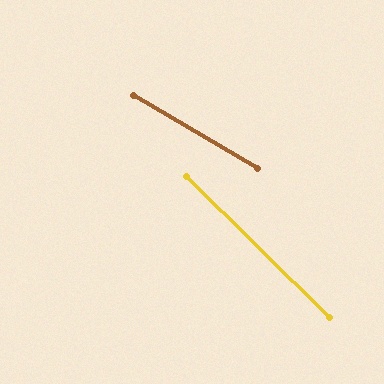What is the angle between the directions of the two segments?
Approximately 14 degrees.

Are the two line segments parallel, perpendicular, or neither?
Neither parallel nor perpendicular — they differ by about 14°.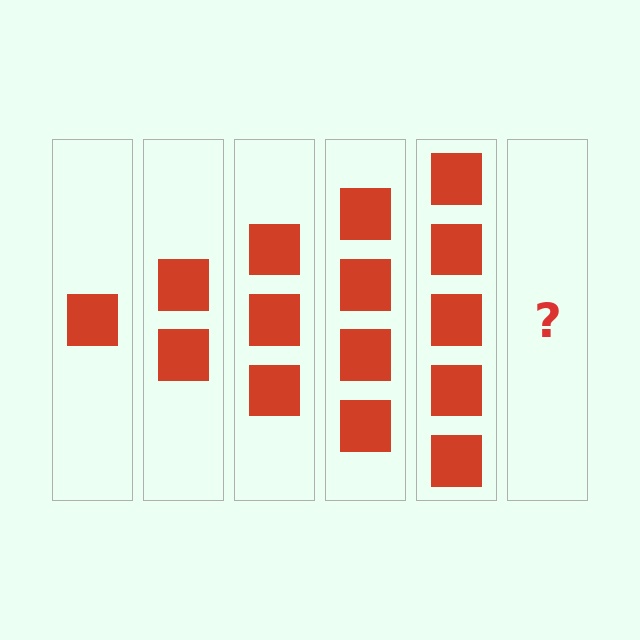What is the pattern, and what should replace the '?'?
The pattern is that each step adds one more square. The '?' should be 6 squares.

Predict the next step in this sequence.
The next step is 6 squares.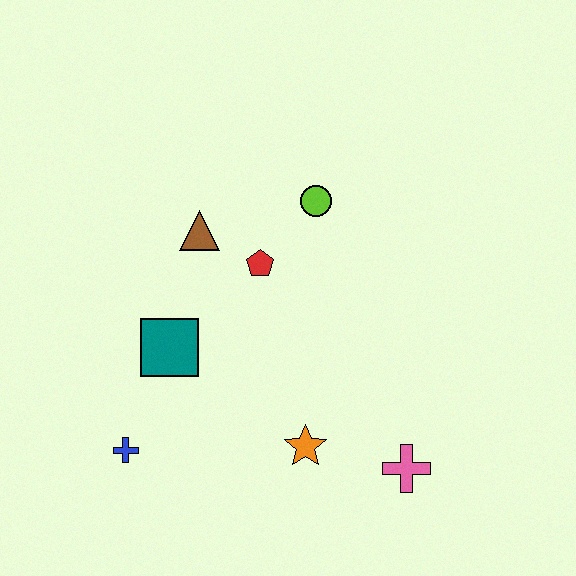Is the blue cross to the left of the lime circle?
Yes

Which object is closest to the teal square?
The blue cross is closest to the teal square.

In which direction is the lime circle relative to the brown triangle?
The lime circle is to the right of the brown triangle.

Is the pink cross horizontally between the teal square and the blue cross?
No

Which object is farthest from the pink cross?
The brown triangle is farthest from the pink cross.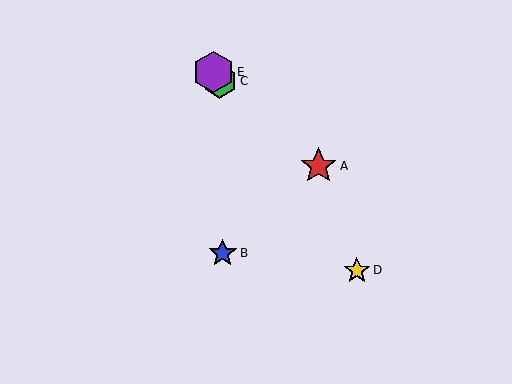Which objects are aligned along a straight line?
Objects C, D, E are aligned along a straight line.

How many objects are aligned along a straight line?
3 objects (C, D, E) are aligned along a straight line.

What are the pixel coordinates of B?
Object B is at (223, 253).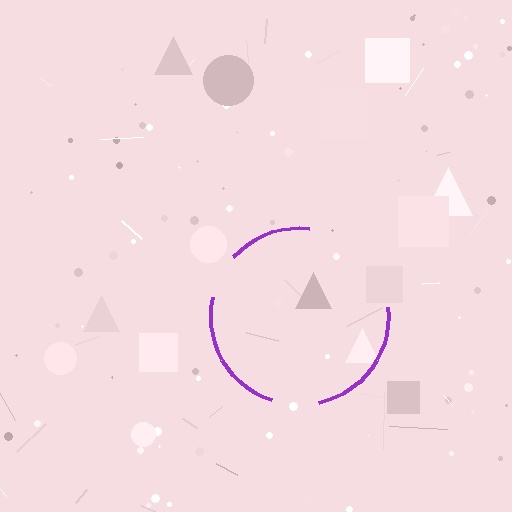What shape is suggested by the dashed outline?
The dashed outline suggests a circle.